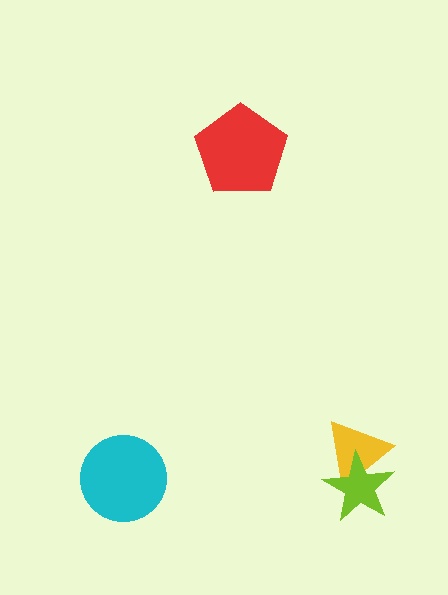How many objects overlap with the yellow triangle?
1 object overlaps with the yellow triangle.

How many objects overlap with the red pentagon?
0 objects overlap with the red pentagon.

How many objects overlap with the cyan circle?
0 objects overlap with the cyan circle.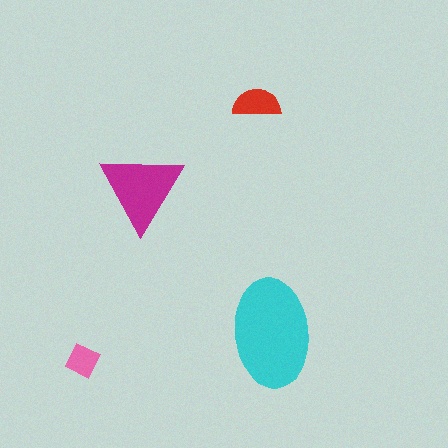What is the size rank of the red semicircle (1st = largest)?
3rd.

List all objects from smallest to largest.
The pink diamond, the red semicircle, the magenta triangle, the cyan ellipse.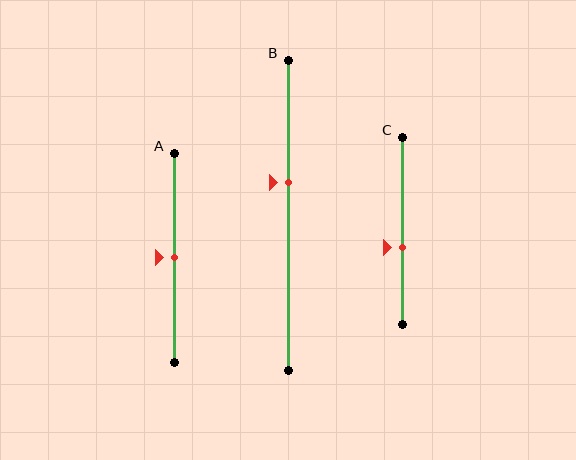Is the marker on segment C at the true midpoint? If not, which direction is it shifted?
No, the marker on segment C is shifted downward by about 9% of the segment length.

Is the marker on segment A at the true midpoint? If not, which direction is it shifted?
Yes, the marker on segment A is at the true midpoint.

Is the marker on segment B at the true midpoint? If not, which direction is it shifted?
No, the marker on segment B is shifted upward by about 11% of the segment length.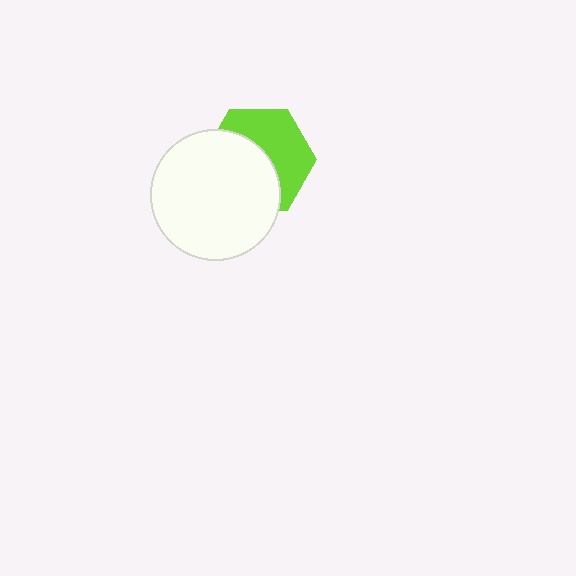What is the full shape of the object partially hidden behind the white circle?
The partially hidden object is a lime hexagon.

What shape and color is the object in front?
The object in front is a white circle.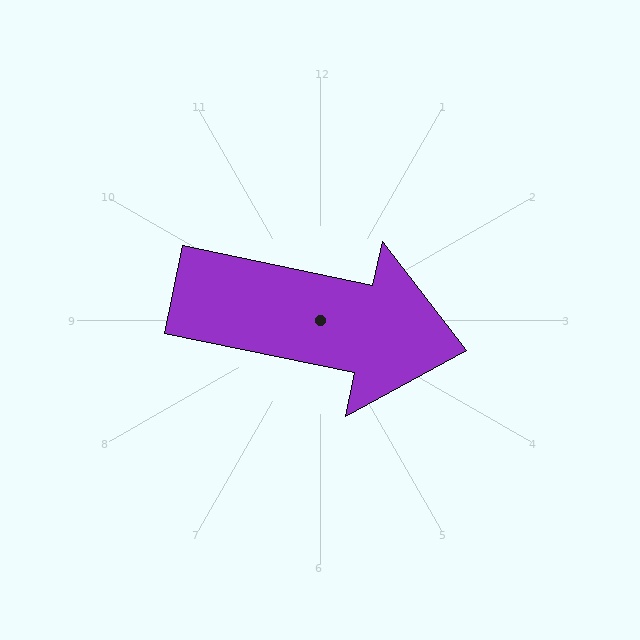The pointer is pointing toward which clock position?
Roughly 3 o'clock.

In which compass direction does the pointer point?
East.